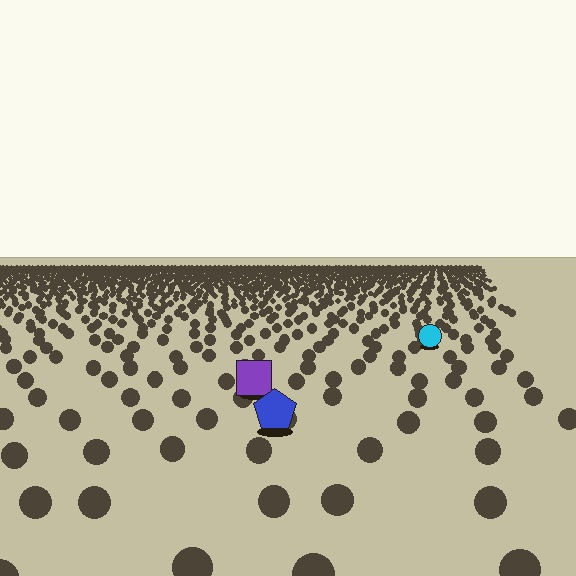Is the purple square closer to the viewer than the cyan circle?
Yes. The purple square is closer — you can tell from the texture gradient: the ground texture is coarser near it.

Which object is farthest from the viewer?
The cyan circle is farthest from the viewer. It appears smaller and the ground texture around it is denser.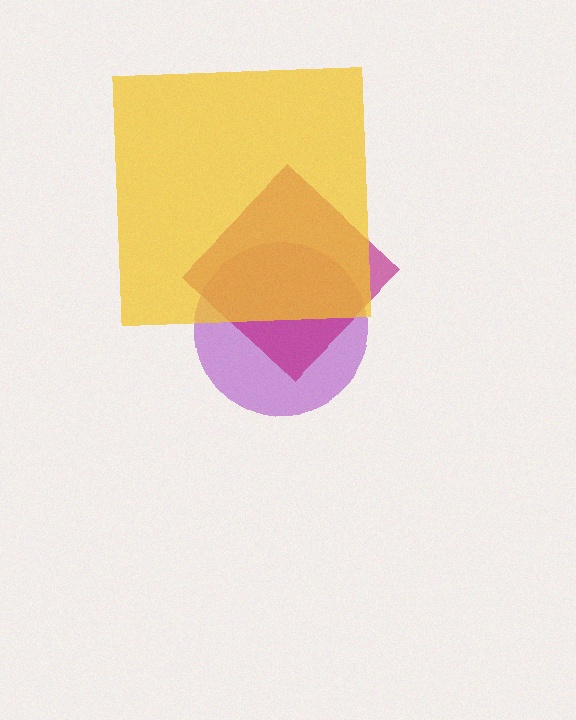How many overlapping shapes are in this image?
There are 3 overlapping shapes in the image.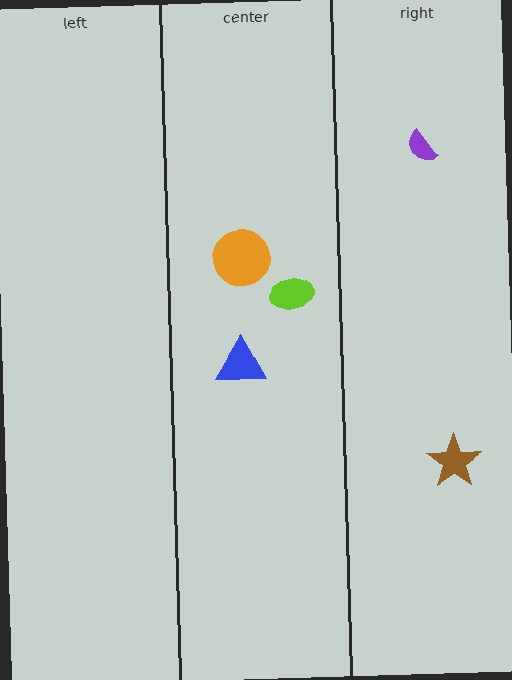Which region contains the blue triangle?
The center region.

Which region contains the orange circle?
The center region.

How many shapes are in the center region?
3.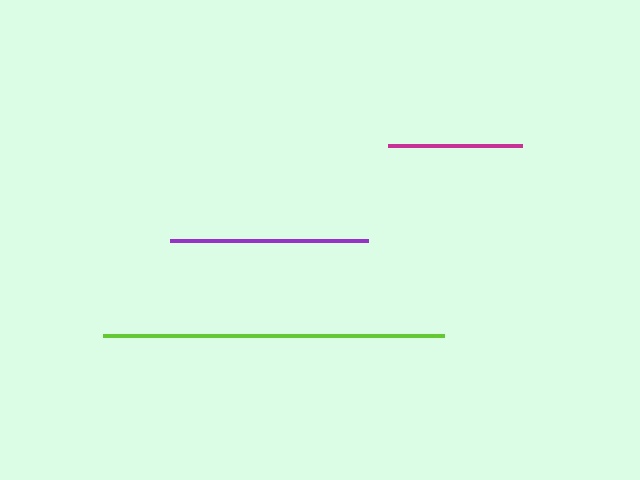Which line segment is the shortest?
The magenta line is the shortest at approximately 134 pixels.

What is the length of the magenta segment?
The magenta segment is approximately 134 pixels long.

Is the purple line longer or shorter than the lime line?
The lime line is longer than the purple line.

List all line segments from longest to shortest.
From longest to shortest: lime, purple, magenta.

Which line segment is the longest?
The lime line is the longest at approximately 340 pixels.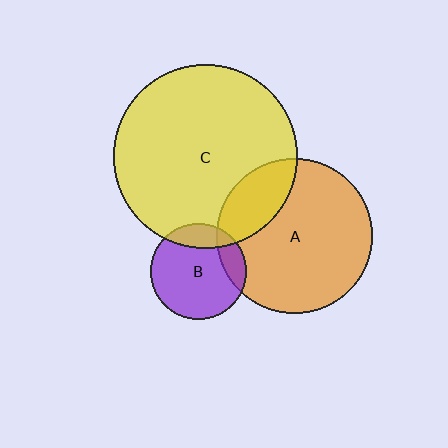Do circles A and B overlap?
Yes.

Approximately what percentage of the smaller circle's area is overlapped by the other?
Approximately 15%.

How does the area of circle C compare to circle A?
Approximately 1.4 times.